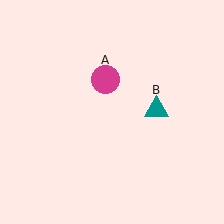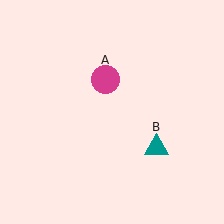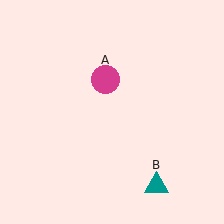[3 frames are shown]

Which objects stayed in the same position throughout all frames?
Magenta circle (object A) remained stationary.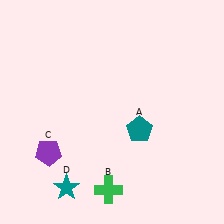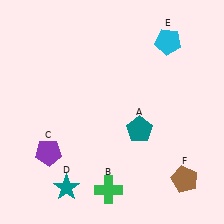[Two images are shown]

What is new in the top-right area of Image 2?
A cyan pentagon (E) was added in the top-right area of Image 2.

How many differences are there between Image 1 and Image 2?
There are 2 differences between the two images.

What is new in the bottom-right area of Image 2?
A brown pentagon (F) was added in the bottom-right area of Image 2.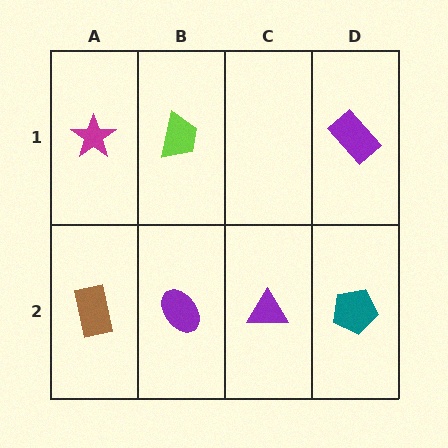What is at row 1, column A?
A magenta star.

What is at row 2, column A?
A brown rectangle.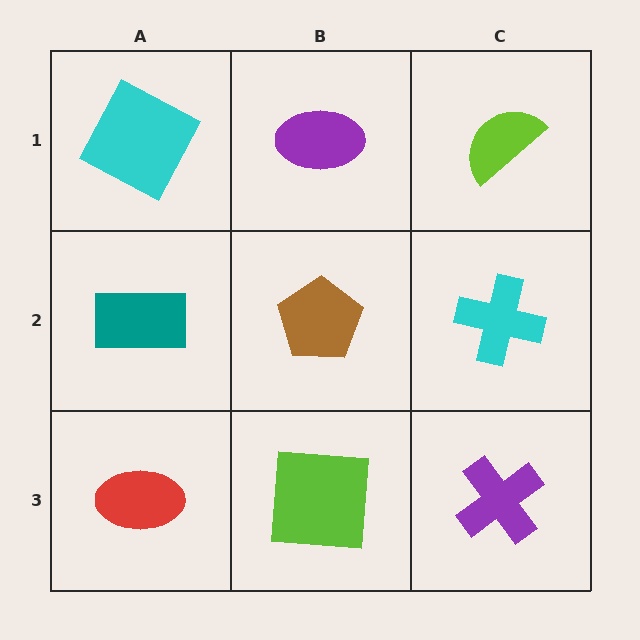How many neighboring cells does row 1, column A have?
2.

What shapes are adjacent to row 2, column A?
A cyan square (row 1, column A), a red ellipse (row 3, column A), a brown pentagon (row 2, column B).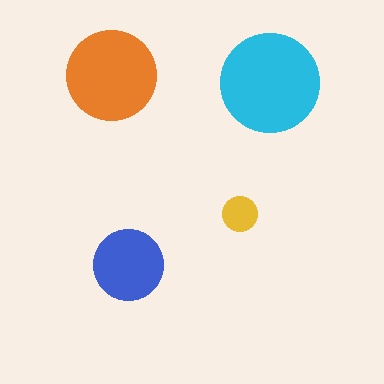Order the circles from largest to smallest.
the cyan one, the orange one, the blue one, the yellow one.